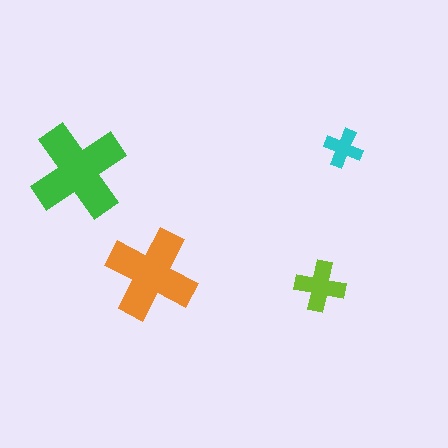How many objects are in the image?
There are 4 objects in the image.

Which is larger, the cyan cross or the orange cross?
The orange one.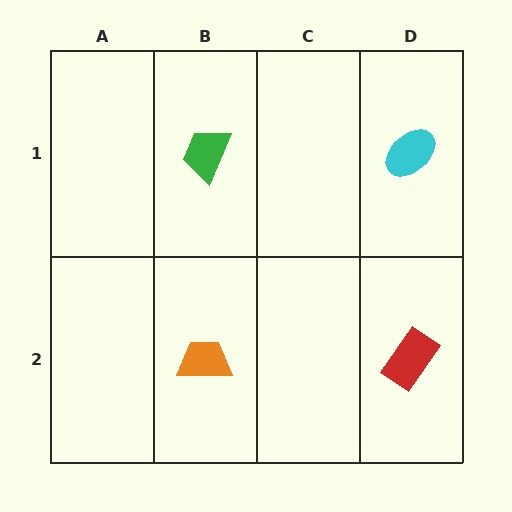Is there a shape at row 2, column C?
No, that cell is empty.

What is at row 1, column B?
A green trapezoid.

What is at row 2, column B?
An orange trapezoid.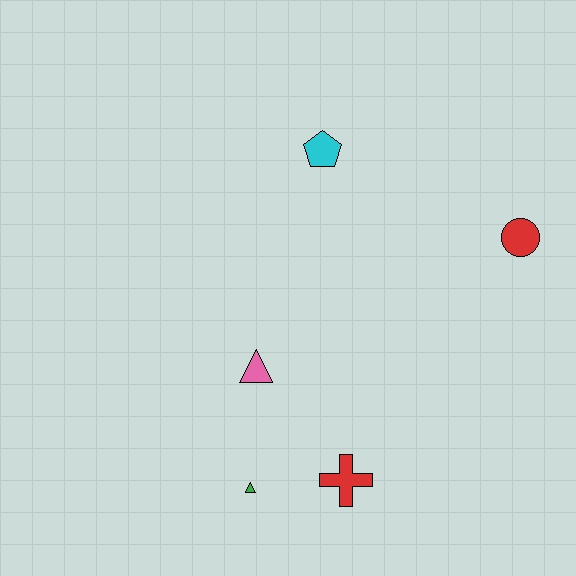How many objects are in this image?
There are 5 objects.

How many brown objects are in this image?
There are no brown objects.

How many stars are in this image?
There are no stars.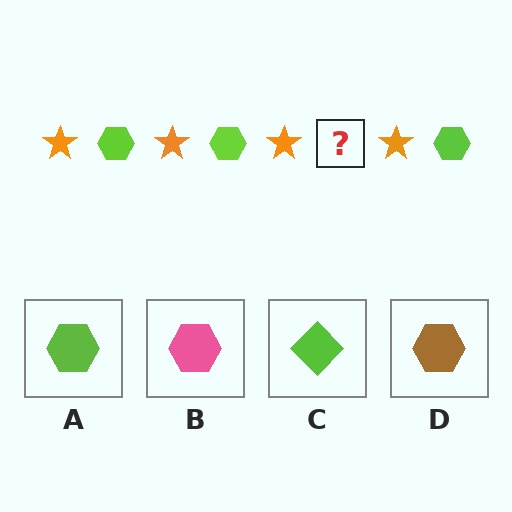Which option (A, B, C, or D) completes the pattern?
A.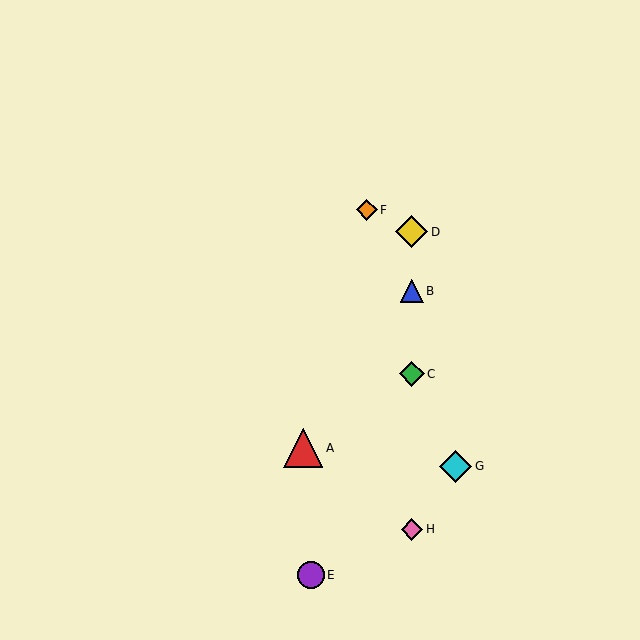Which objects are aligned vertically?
Objects B, C, D, H are aligned vertically.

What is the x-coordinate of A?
Object A is at x≈303.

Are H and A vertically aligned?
No, H is at x≈412 and A is at x≈303.